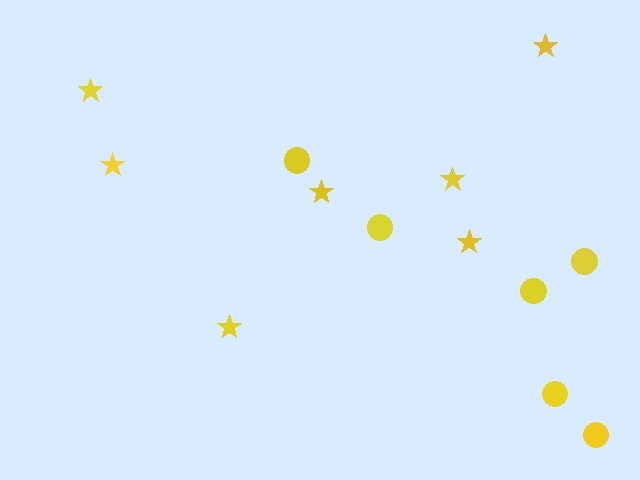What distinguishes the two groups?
There are 2 groups: one group of stars (7) and one group of circles (6).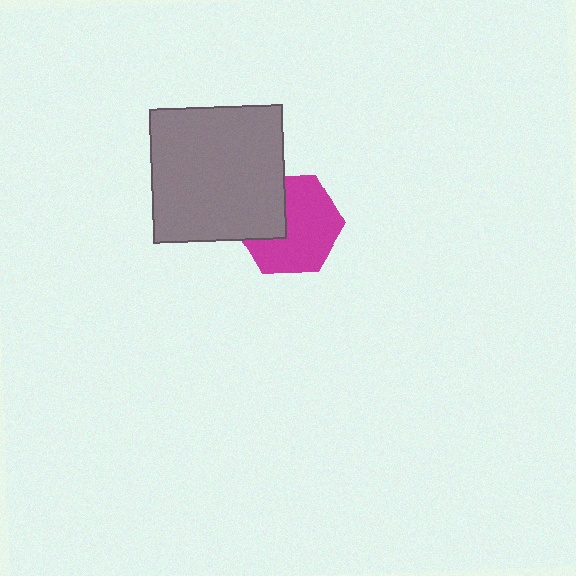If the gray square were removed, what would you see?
You would see the complete magenta hexagon.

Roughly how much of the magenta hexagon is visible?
Most of it is visible (roughly 67%).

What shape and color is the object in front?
The object in front is a gray square.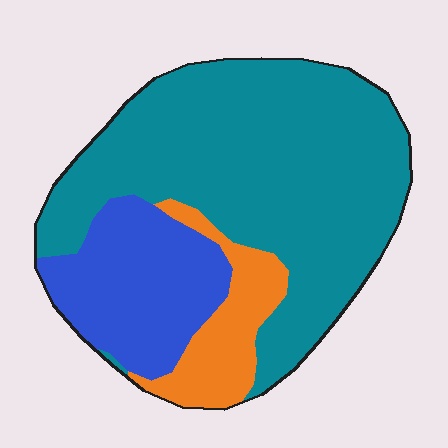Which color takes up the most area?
Teal, at roughly 65%.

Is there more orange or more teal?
Teal.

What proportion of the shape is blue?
Blue covers 23% of the shape.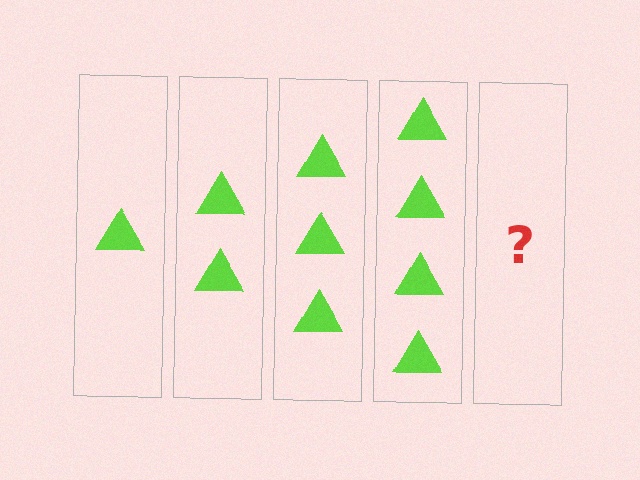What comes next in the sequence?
The next element should be 5 triangles.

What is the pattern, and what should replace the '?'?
The pattern is that each step adds one more triangle. The '?' should be 5 triangles.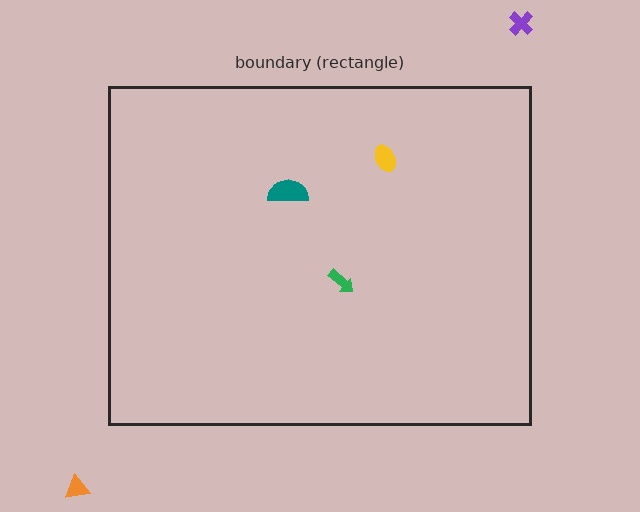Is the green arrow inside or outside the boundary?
Inside.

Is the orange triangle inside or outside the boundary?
Outside.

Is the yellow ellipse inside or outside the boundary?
Inside.